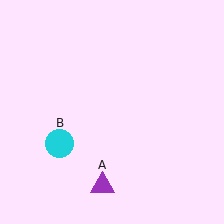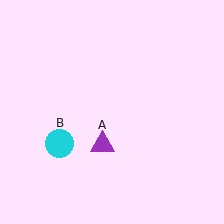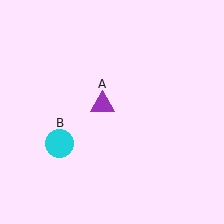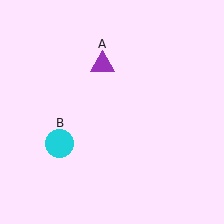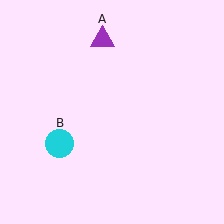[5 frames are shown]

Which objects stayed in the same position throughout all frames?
Cyan circle (object B) remained stationary.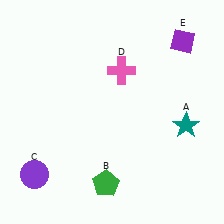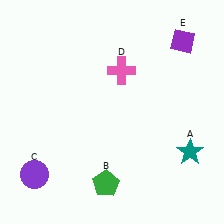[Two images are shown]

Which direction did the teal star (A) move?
The teal star (A) moved down.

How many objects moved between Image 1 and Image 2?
1 object moved between the two images.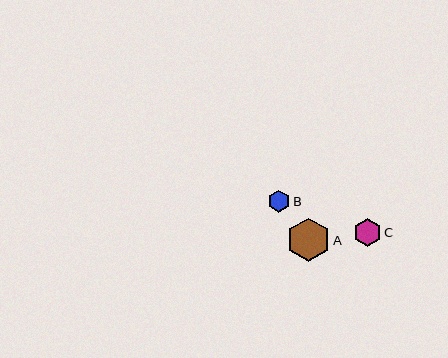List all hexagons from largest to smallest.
From largest to smallest: A, C, B.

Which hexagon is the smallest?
Hexagon B is the smallest with a size of approximately 22 pixels.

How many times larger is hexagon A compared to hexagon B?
Hexagon A is approximately 2.0 times the size of hexagon B.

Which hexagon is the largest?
Hexagon A is the largest with a size of approximately 44 pixels.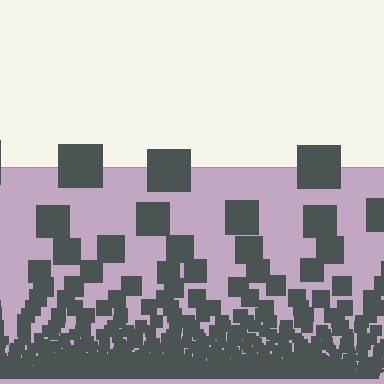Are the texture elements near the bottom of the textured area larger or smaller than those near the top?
Smaller. The gradient is inverted — elements near the bottom are smaller and denser.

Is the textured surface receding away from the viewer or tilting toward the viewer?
The surface appears to tilt toward the viewer. Texture elements get larger and sparser toward the top.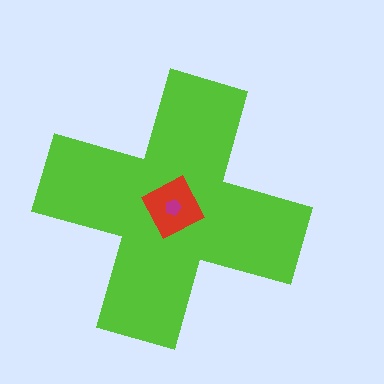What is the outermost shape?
The lime cross.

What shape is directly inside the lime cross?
The red diamond.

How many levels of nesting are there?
3.